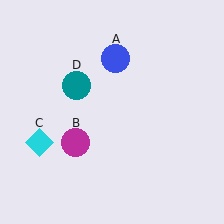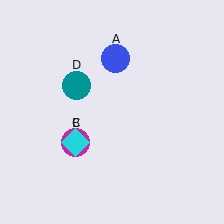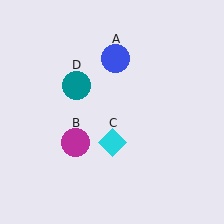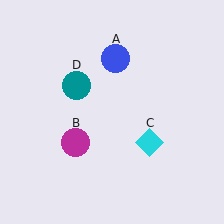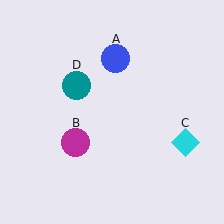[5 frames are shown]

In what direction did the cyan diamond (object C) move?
The cyan diamond (object C) moved right.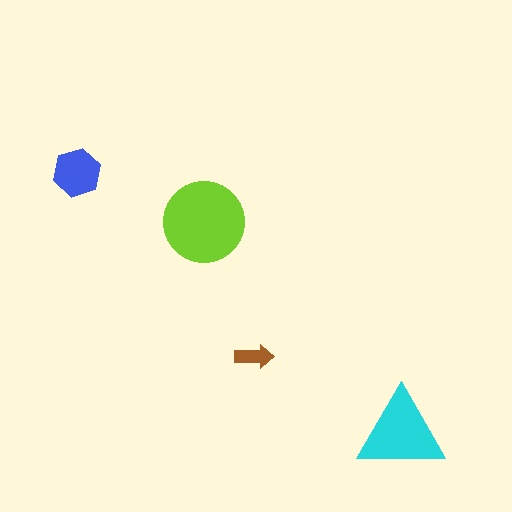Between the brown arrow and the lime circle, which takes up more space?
The lime circle.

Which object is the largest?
The lime circle.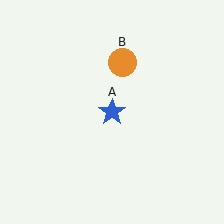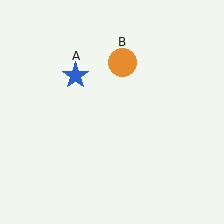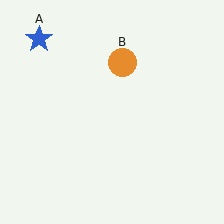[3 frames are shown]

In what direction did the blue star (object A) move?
The blue star (object A) moved up and to the left.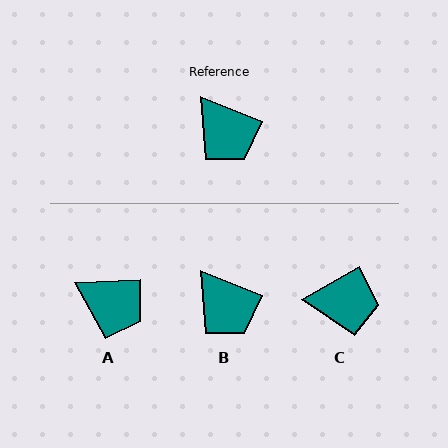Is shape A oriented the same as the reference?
No, it is off by about 25 degrees.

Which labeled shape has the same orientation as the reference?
B.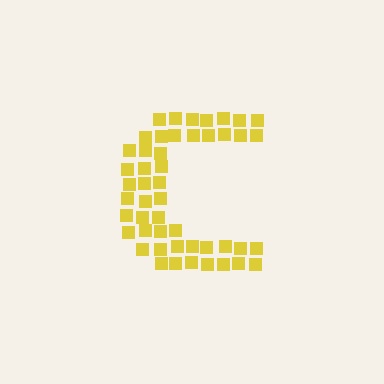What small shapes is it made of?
It is made of small squares.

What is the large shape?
The large shape is the letter C.